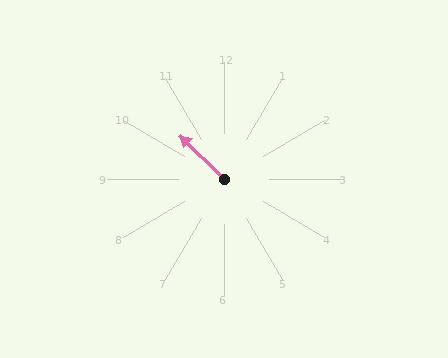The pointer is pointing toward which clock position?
Roughly 10 o'clock.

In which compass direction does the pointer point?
Northwest.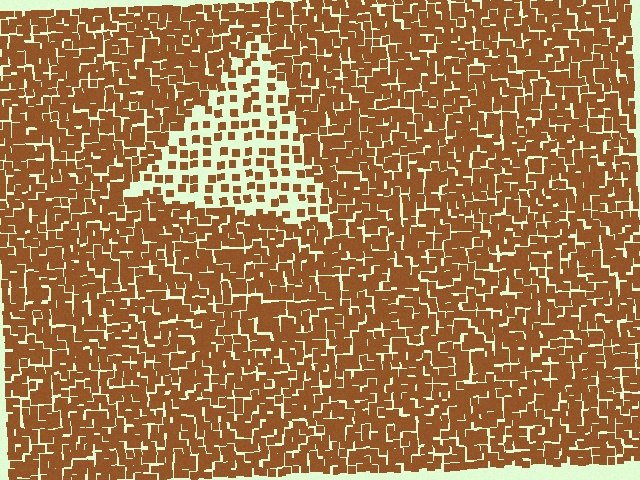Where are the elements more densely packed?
The elements are more densely packed outside the triangle boundary.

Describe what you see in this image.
The image contains small brown elements arranged at two different densities. A triangle-shaped region is visible where the elements are less densely packed than the surrounding area.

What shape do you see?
I see a triangle.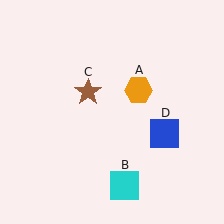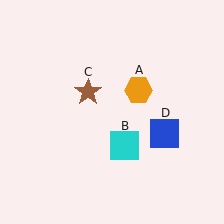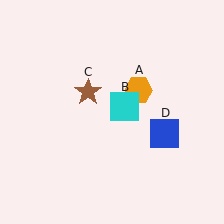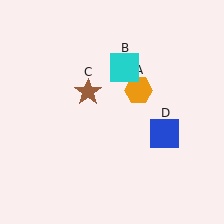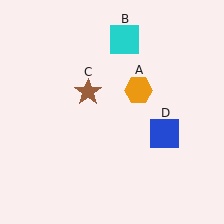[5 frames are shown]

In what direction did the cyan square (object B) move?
The cyan square (object B) moved up.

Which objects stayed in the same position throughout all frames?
Orange hexagon (object A) and brown star (object C) and blue square (object D) remained stationary.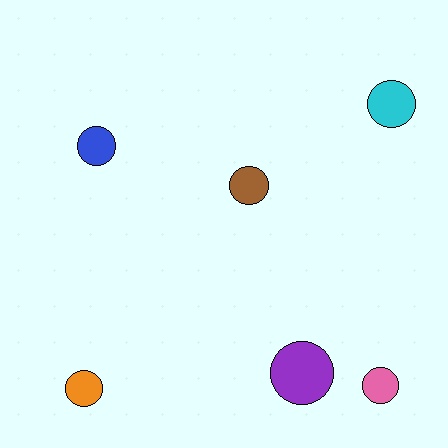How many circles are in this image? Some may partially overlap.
There are 6 circles.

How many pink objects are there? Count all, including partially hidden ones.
There is 1 pink object.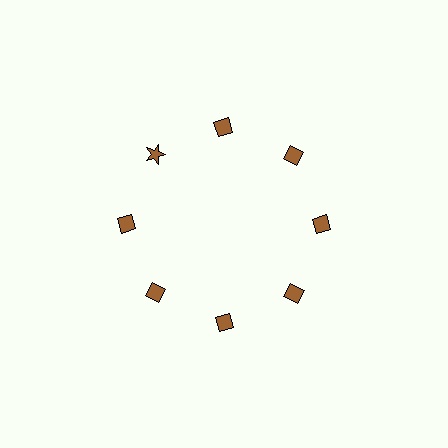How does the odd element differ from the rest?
It has a different shape: star instead of diamond.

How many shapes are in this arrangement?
There are 8 shapes arranged in a ring pattern.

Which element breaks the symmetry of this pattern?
The brown star at roughly the 10 o'clock position breaks the symmetry. All other shapes are brown diamonds.